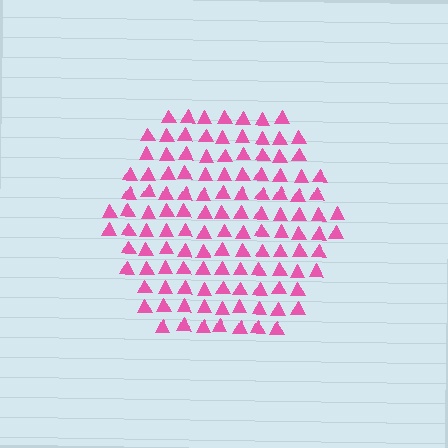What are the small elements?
The small elements are triangles.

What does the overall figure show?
The overall figure shows a hexagon.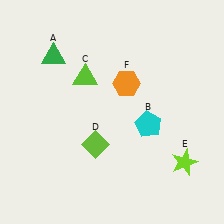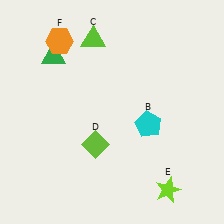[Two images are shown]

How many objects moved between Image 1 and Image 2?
3 objects moved between the two images.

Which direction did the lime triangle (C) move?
The lime triangle (C) moved up.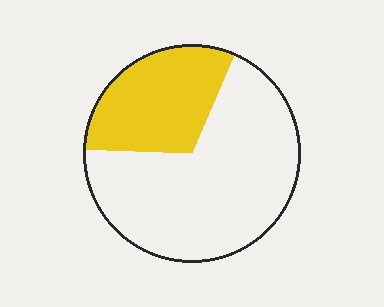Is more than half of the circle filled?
No.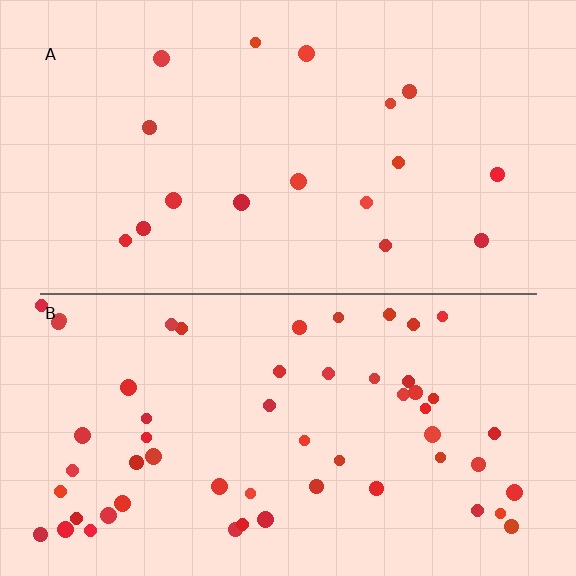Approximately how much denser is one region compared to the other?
Approximately 3.3× — region B over region A.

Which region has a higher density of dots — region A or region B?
B (the bottom).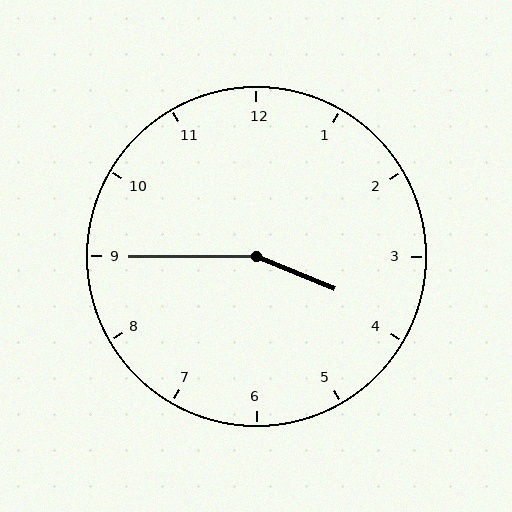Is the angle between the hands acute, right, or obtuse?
It is obtuse.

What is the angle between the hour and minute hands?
Approximately 158 degrees.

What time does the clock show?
3:45.